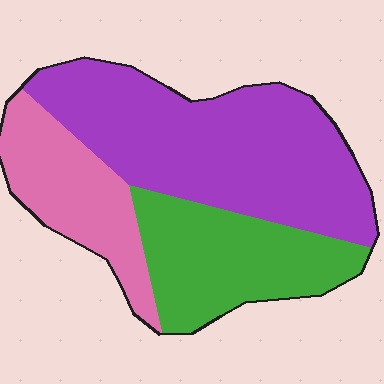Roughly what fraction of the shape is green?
Green covers roughly 30% of the shape.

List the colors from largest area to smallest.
From largest to smallest: purple, green, pink.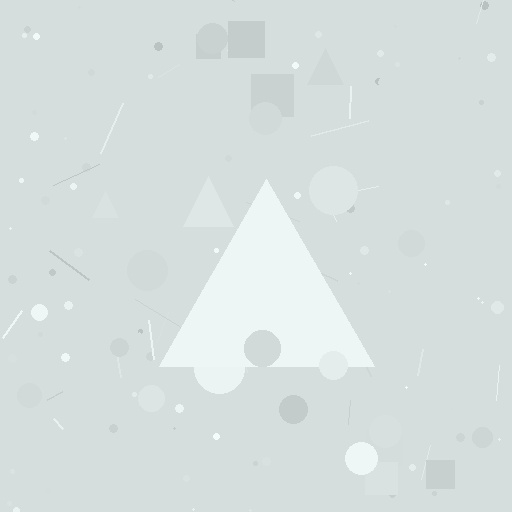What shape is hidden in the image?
A triangle is hidden in the image.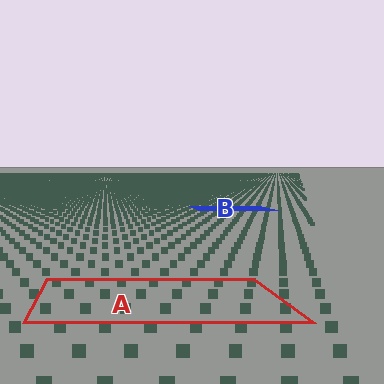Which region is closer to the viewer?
Region A is closer. The texture elements there are larger and more spread out.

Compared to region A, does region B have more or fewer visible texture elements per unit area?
Region B has more texture elements per unit area — they are packed more densely because it is farther away.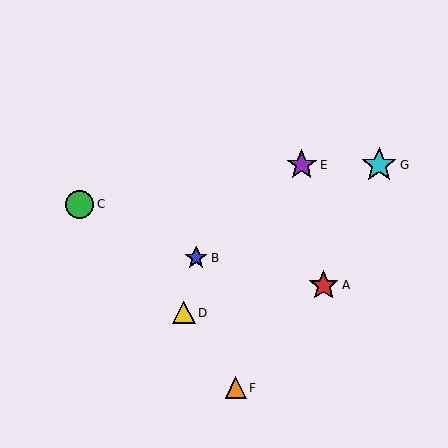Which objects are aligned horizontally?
Objects E, G are aligned horizontally.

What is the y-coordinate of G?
Object G is at y≈165.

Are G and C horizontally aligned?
No, G is at y≈165 and C is at y≈204.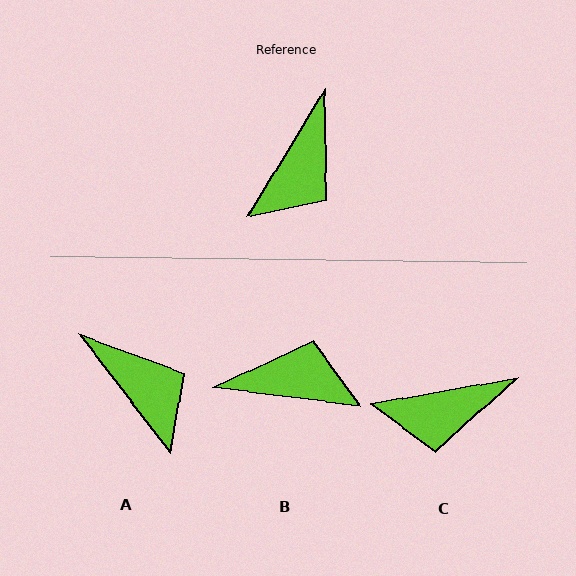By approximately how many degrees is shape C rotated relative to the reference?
Approximately 48 degrees clockwise.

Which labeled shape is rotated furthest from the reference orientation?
B, about 114 degrees away.